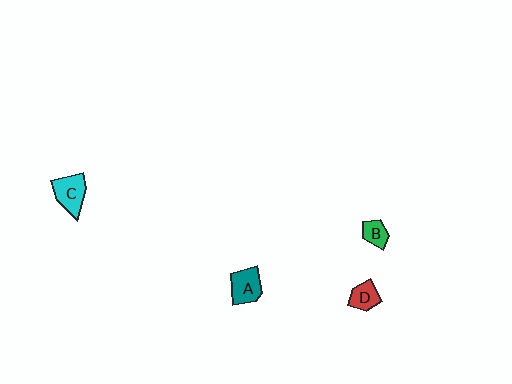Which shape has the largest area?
Shape C (cyan).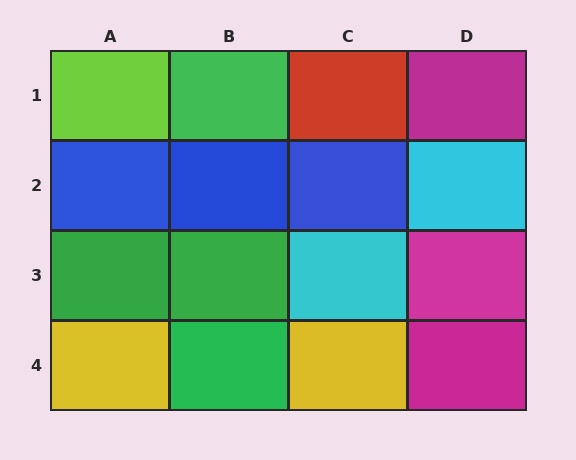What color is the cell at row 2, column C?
Blue.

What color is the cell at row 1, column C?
Red.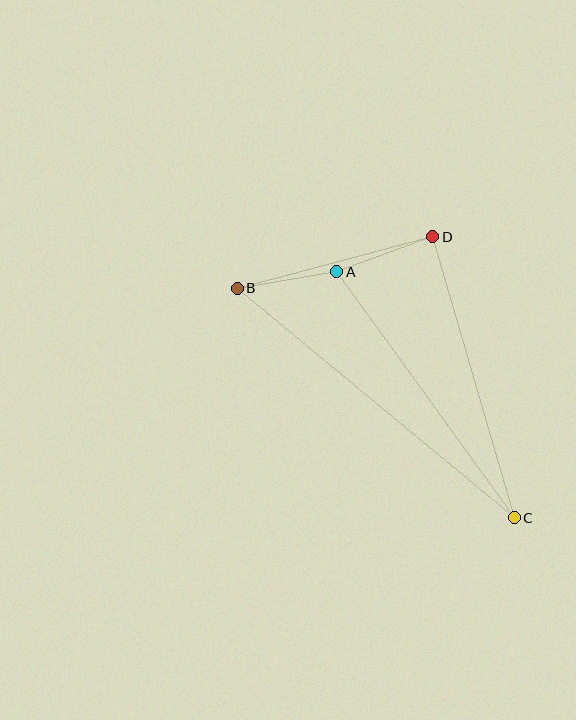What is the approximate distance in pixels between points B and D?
The distance between B and D is approximately 202 pixels.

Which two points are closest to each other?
Points A and B are closest to each other.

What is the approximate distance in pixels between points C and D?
The distance between C and D is approximately 293 pixels.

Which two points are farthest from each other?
Points B and C are farthest from each other.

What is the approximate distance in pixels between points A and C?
The distance between A and C is approximately 303 pixels.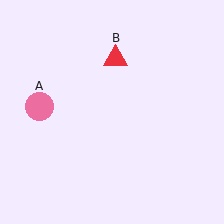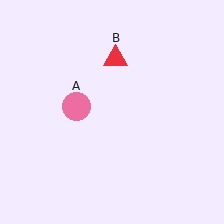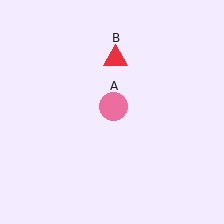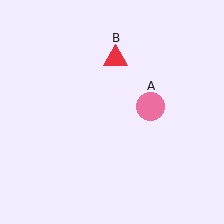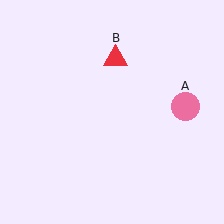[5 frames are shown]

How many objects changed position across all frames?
1 object changed position: pink circle (object A).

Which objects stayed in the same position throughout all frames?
Red triangle (object B) remained stationary.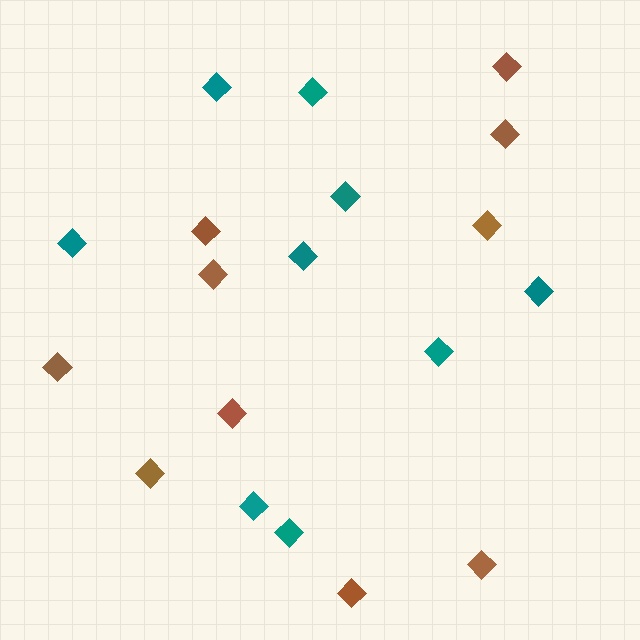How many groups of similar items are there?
There are 2 groups: one group of teal diamonds (9) and one group of brown diamonds (10).